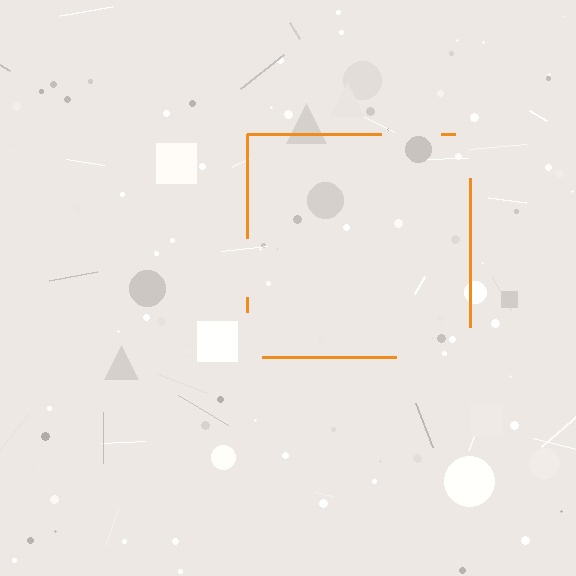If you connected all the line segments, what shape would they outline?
They would outline a square.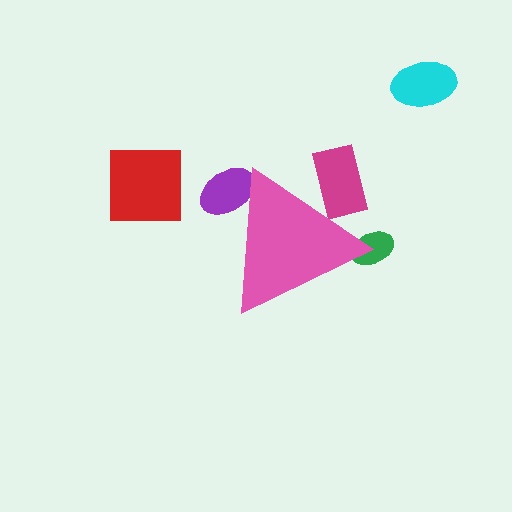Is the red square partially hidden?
No, the red square is fully visible.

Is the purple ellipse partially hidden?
Yes, the purple ellipse is partially hidden behind the pink triangle.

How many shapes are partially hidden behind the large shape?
3 shapes are partially hidden.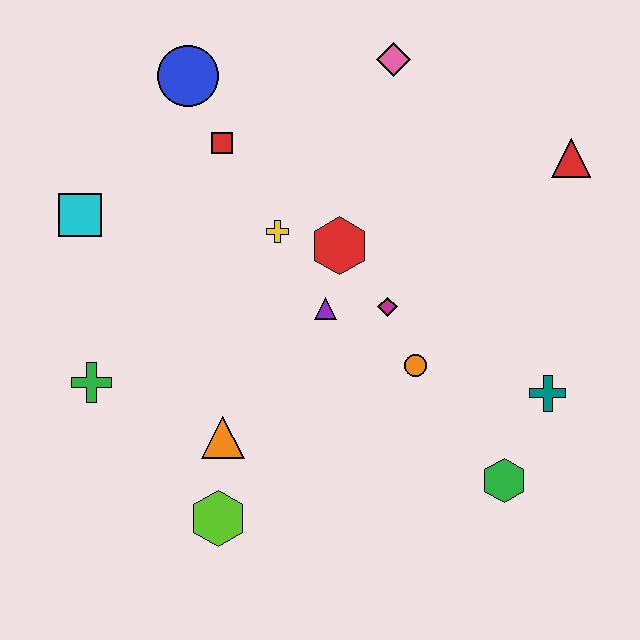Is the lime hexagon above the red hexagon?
No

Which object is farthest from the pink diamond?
The lime hexagon is farthest from the pink diamond.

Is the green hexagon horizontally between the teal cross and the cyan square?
Yes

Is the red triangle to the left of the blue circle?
No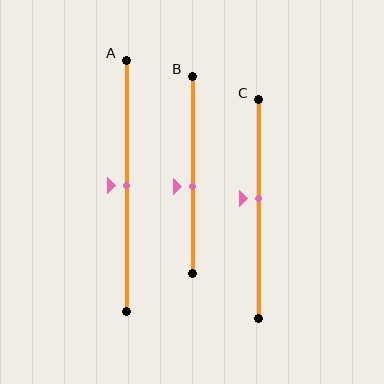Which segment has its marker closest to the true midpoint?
Segment A has its marker closest to the true midpoint.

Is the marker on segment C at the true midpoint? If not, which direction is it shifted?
No, the marker on segment C is shifted upward by about 5% of the segment length.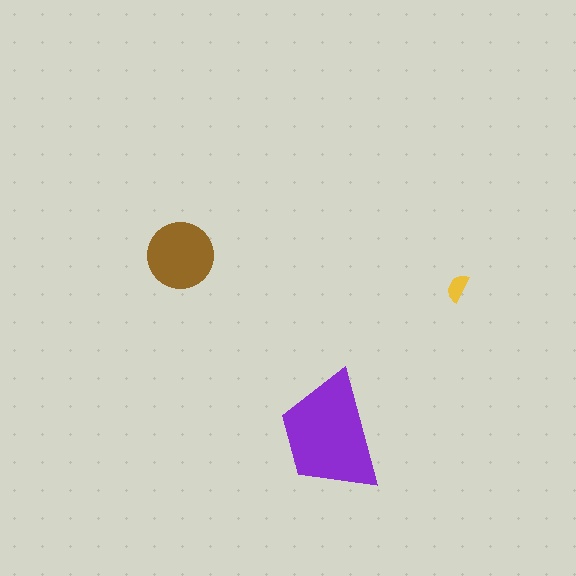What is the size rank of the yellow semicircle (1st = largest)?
3rd.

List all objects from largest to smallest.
The purple trapezoid, the brown circle, the yellow semicircle.